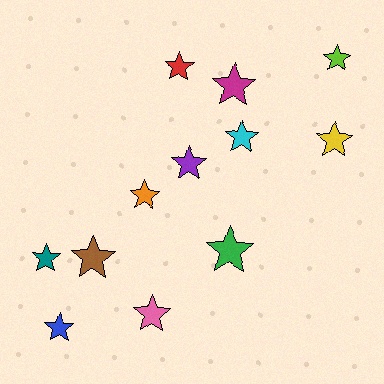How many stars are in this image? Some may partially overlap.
There are 12 stars.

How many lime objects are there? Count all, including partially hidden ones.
There is 1 lime object.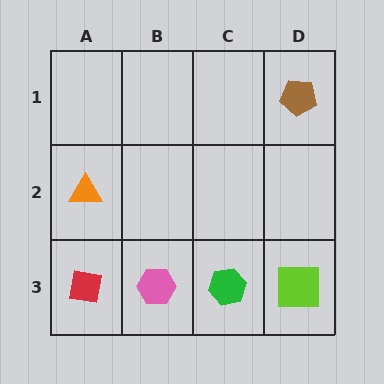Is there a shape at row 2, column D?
No, that cell is empty.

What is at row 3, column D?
A lime square.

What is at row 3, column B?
A pink hexagon.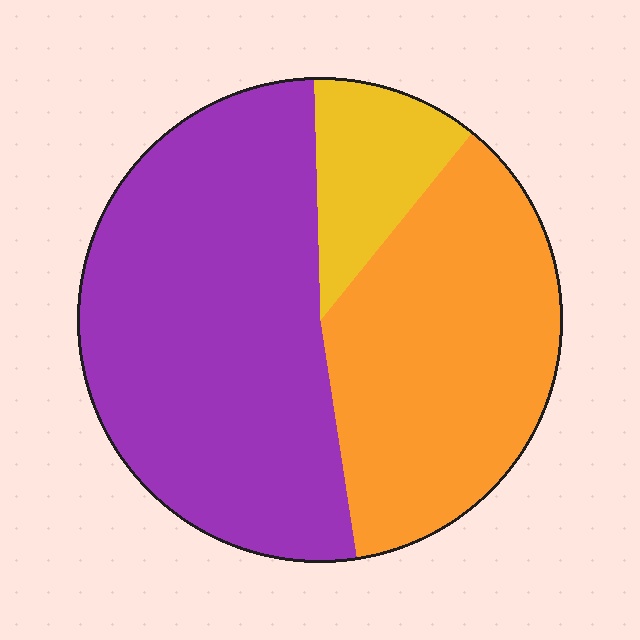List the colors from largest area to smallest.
From largest to smallest: purple, orange, yellow.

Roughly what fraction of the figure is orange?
Orange covers 37% of the figure.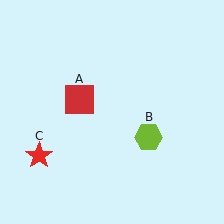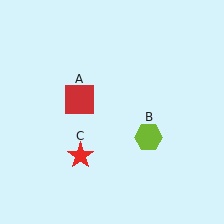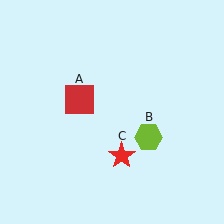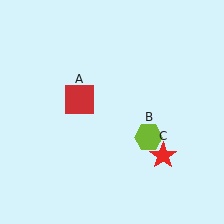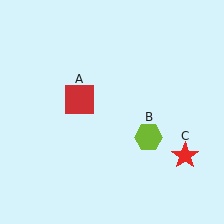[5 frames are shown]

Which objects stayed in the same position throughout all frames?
Red square (object A) and lime hexagon (object B) remained stationary.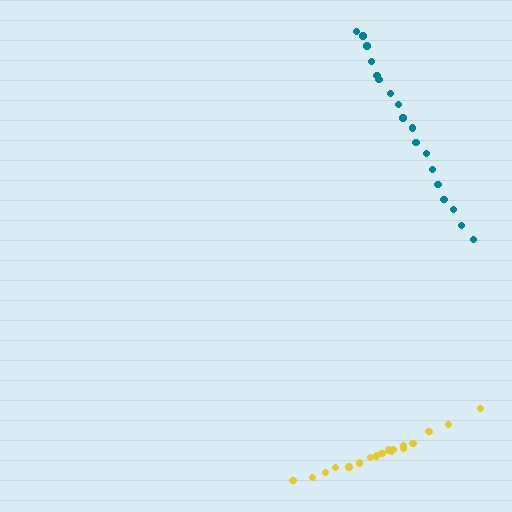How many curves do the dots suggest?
There are 2 distinct paths.